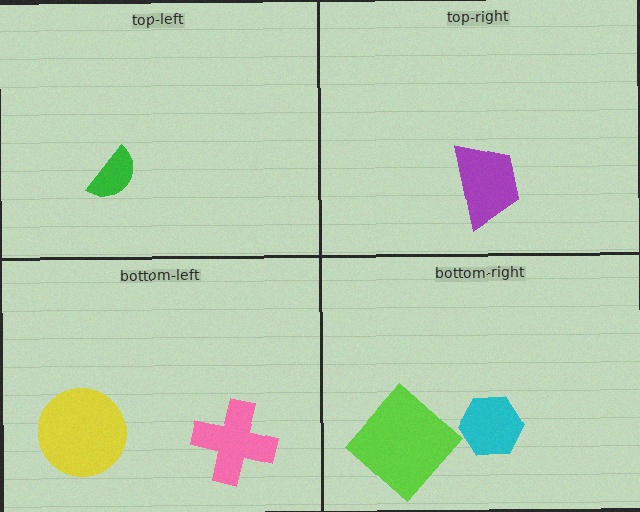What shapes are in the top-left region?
The green semicircle.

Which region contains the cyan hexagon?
The bottom-right region.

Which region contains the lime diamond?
The bottom-right region.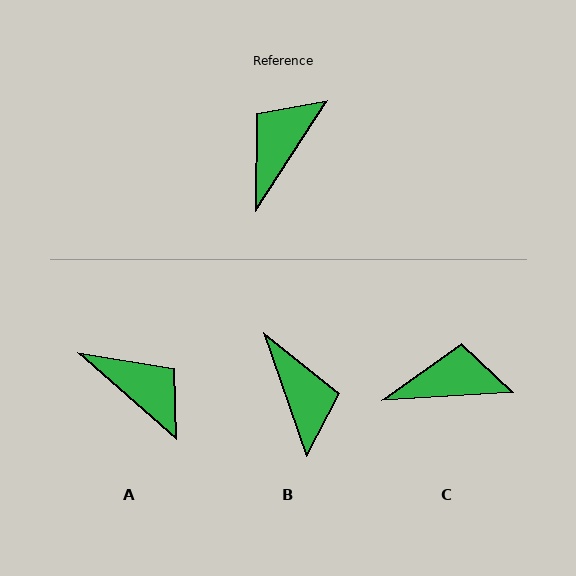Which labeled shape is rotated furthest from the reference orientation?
B, about 128 degrees away.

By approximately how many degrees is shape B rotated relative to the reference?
Approximately 128 degrees clockwise.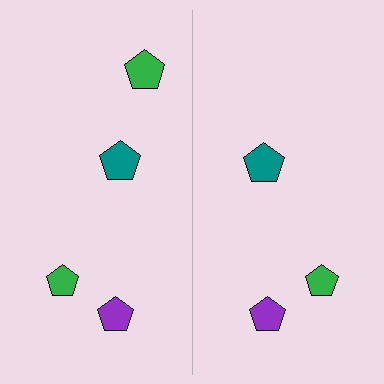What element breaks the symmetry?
A green pentagon is missing from the right side.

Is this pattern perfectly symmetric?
No, the pattern is not perfectly symmetric. A green pentagon is missing from the right side.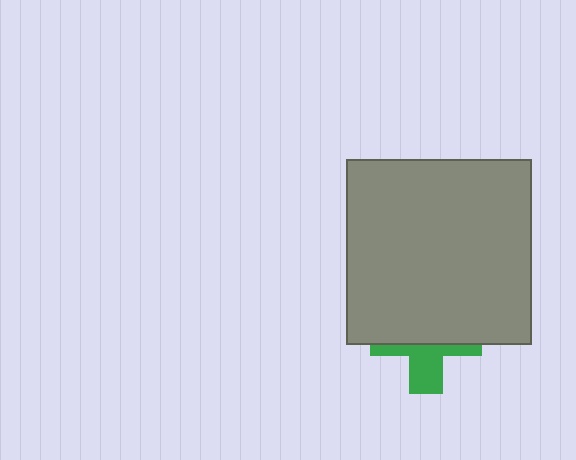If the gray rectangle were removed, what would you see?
You would see the complete green cross.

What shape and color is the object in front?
The object in front is a gray rectangle.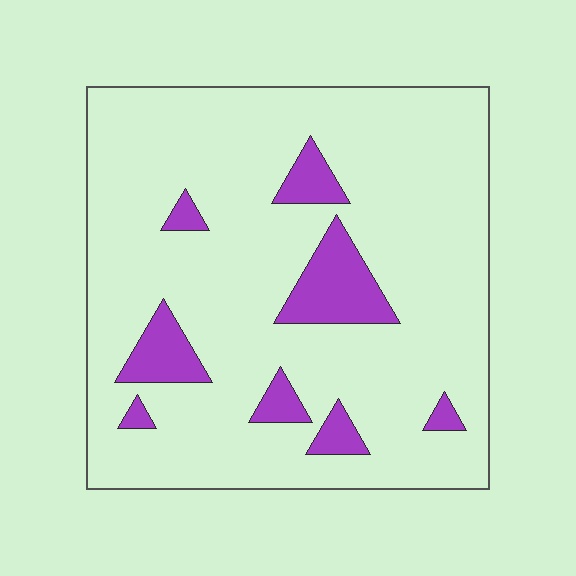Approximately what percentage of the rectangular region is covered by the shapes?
Approximately 15%.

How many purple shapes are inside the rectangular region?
8.